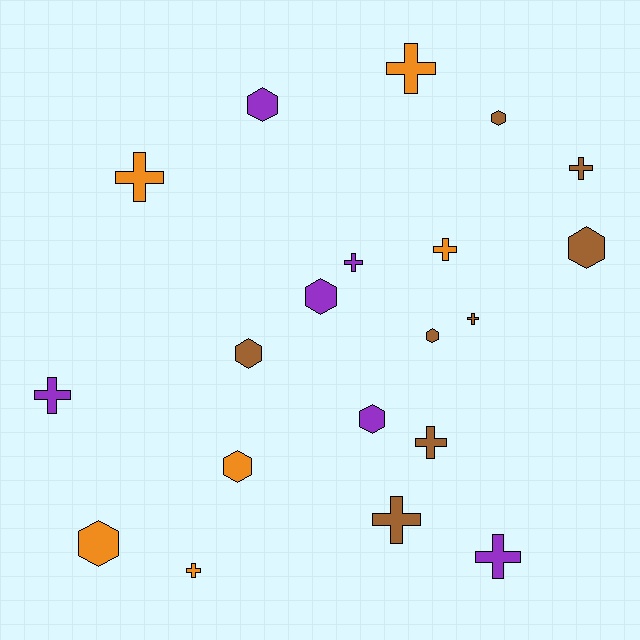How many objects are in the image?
There are 20 objects.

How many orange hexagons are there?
There are 2 orange hexagons.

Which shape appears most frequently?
Cross, with 11 objects.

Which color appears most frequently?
Brown, with 8 objects.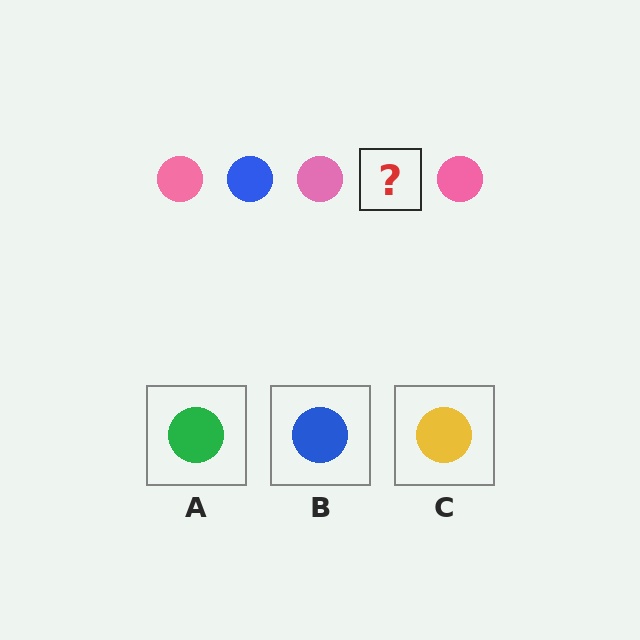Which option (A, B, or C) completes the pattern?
B.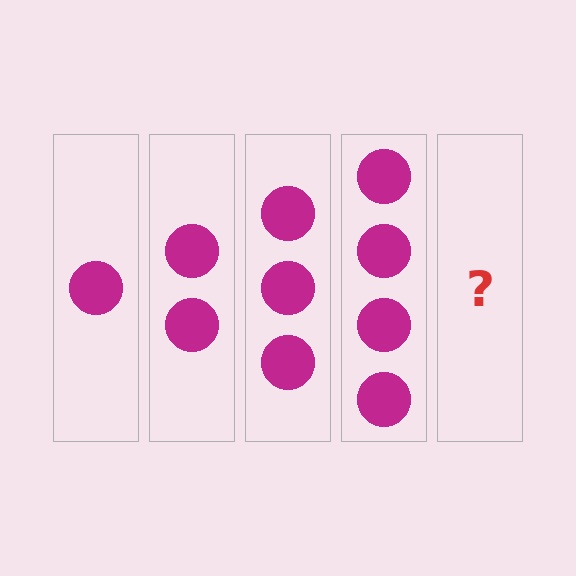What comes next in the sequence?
The next element should be 5 circles.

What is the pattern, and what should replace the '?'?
The pattern is that each step adds one more circle. The '?' should be 5 circles.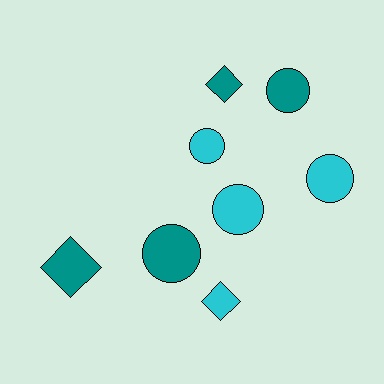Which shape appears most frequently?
Circle, with 5 objects.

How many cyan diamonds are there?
There is 1 cyan diamond.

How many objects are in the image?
There are 8 objects.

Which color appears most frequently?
Cyan, with 4 objects.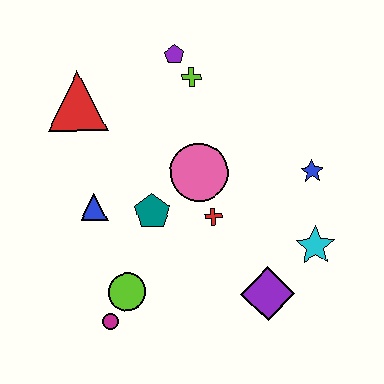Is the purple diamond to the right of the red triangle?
Yes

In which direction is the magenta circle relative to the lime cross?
The magenta circle is below the lime cross.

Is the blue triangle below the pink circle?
Yes